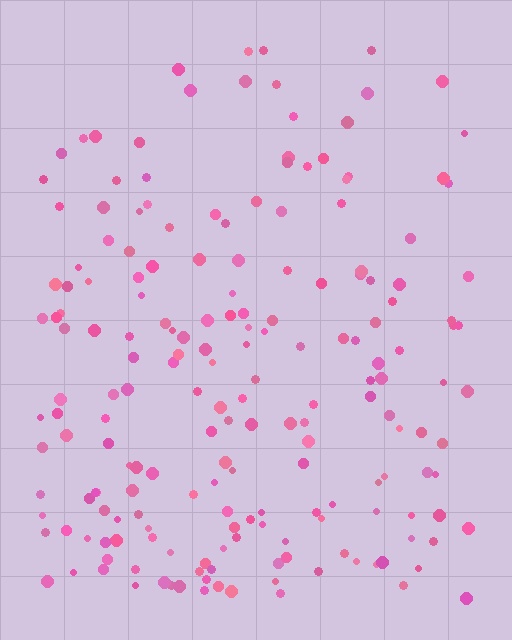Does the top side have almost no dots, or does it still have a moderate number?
Still a moderate number, just noticeably fewer than the bottom.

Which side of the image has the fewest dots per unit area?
The top.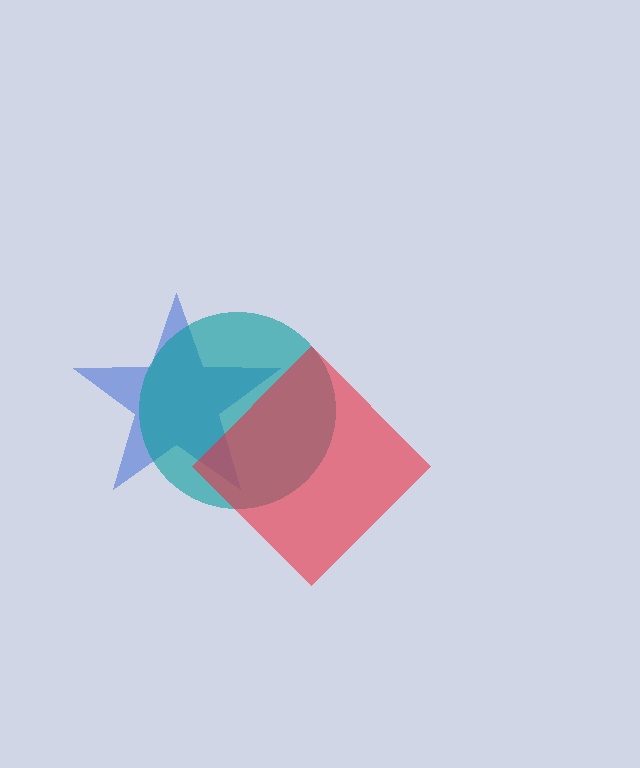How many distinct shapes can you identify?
There are 3 distinct shapes: a blue star, a teal circle, a red diamond.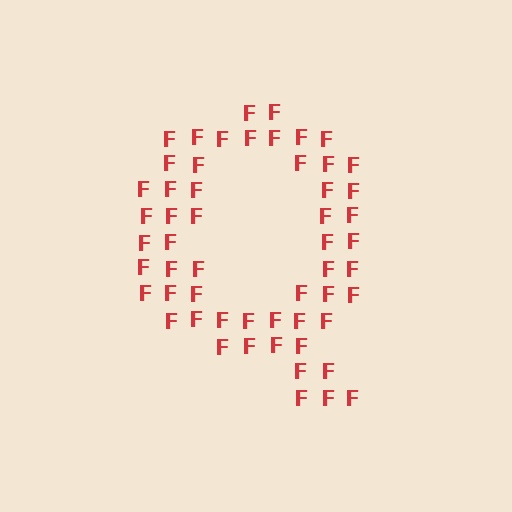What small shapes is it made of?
It is made of small letter F's.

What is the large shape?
The large shape is the letter Q.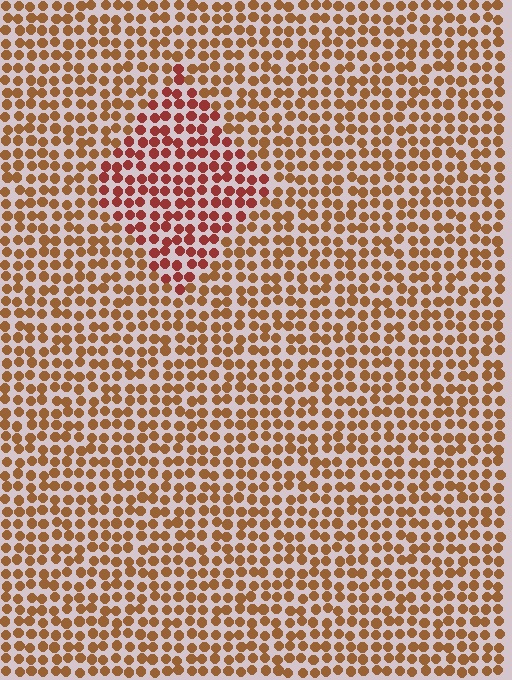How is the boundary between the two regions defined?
The boundary is defined purely by a slight shift in hue (about 28 degrees). Spacing, size, and orientation are identical on both sides.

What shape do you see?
I see a diamond.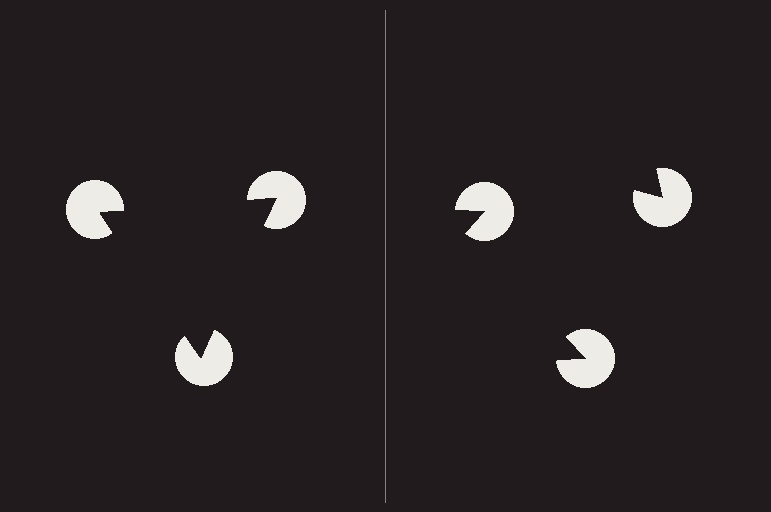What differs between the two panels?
The pac-man discs are positioned identically on both sides; only the wedge orientations differ. On the left they align to a triangle; on the right they are misaligned.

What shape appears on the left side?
An illusory triangle.